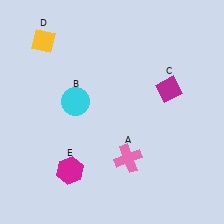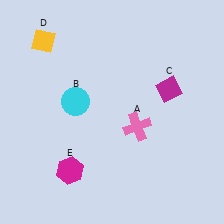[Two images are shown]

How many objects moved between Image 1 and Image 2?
1 object moved between the two images.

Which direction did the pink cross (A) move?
The pink cross (A) moved up.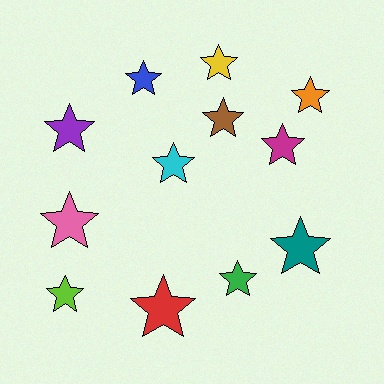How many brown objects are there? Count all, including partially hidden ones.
There is 1 brown object.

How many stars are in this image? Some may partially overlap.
There are 12 stars.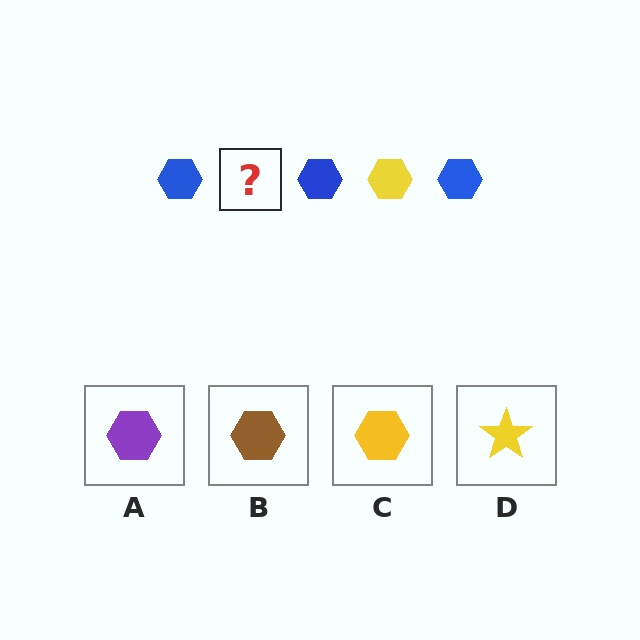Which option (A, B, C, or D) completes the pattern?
C.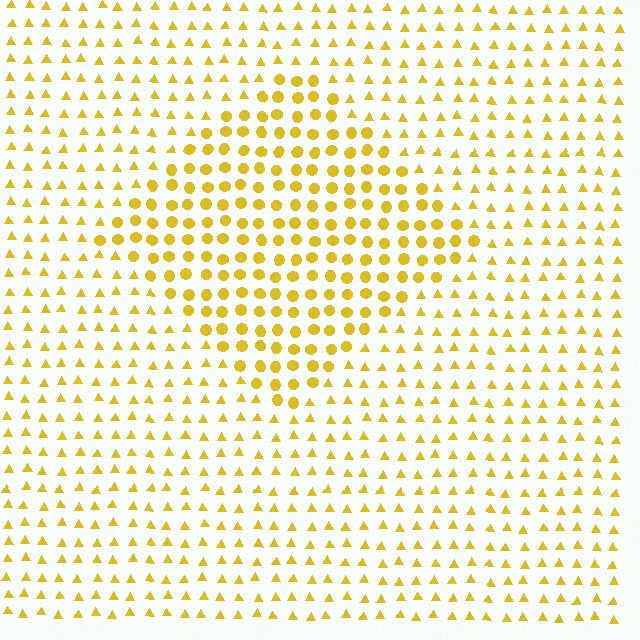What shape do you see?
I see a diamond.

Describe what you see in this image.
The image is filled with small yellow elements arranged in a uniform grid. A diamond-shaped region contains circles, while the surrounding area contains triangles. The boundary is defined purely by the change in element shape.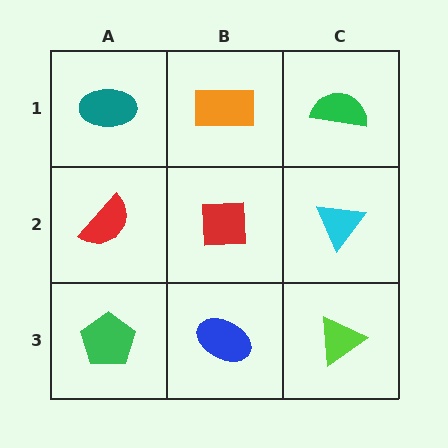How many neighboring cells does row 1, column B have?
3.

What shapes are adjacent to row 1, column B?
A red square (row 2, column B), a teal ellipse (row 1, column A), a green semicircle (row 1, column C).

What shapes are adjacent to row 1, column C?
A cyan triangle (row 2, column C), an orange rectangle (row 1, column B).